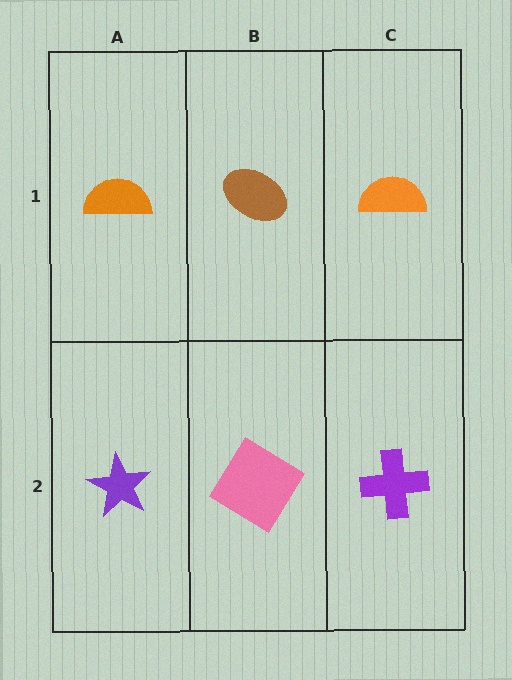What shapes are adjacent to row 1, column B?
A pink diamond (row 2, column B), an orange semicircle (row 1, column A), an orange semicircle (row 1, column C).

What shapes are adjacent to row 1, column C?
A purple cross (row 2, column C), a brown ellipse (row 1, column B).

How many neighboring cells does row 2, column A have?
2.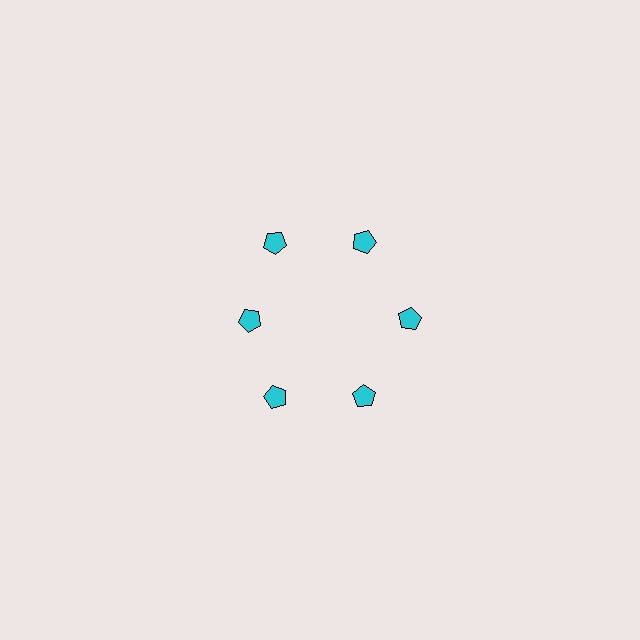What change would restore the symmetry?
The symmetry would be restored by moving it outward, back onto the ring so that all 6 pentagons sit at equal angles and equal distance from the center.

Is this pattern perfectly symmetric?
No. The 6 cyan pentagons are arranged in a ring, but one element near the 9 o'clock position is pulled inward toward the center, breaking the 6-fold rotational symmetry.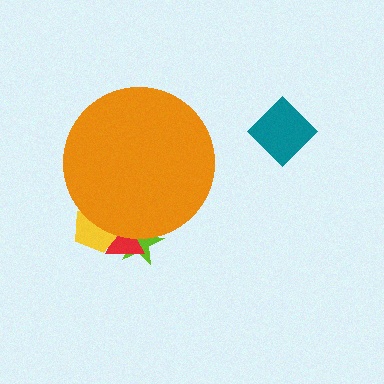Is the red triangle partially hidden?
Yes, the red triangle is partially hidden behind the orange circle.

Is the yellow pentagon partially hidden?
Yes, the yellow pentagon is partially hidden behind the orange circle.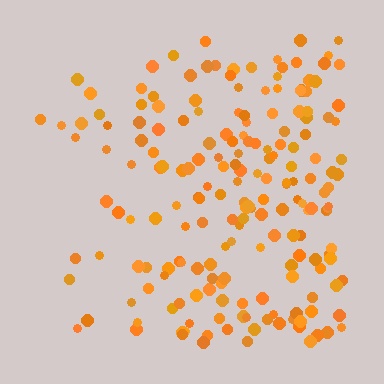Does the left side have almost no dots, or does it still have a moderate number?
Still a moderate number, just noticeably fewer than the right.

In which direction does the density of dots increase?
From left to right, with the right side densest.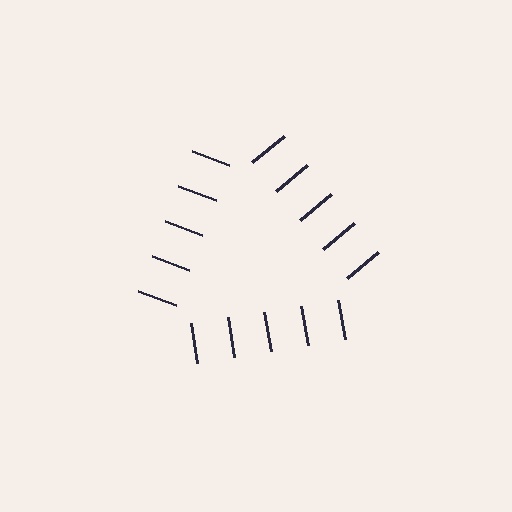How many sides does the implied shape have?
3 sides — the line-ends trace a triangle.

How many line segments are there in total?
15 — 5 along each of the 3 edges.